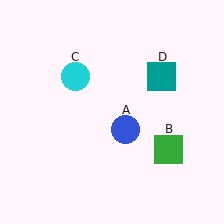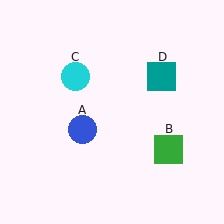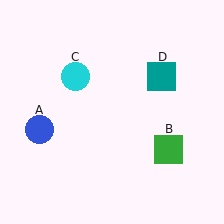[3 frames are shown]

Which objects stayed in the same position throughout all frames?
Green square (object B) and cyan circle (object C) and teal square (object D) remained stationary.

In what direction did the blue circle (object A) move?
The blue circle (object A) moved left.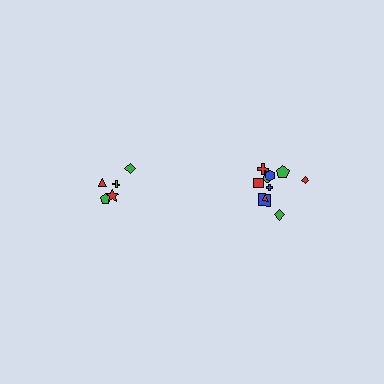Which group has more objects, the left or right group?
The right group.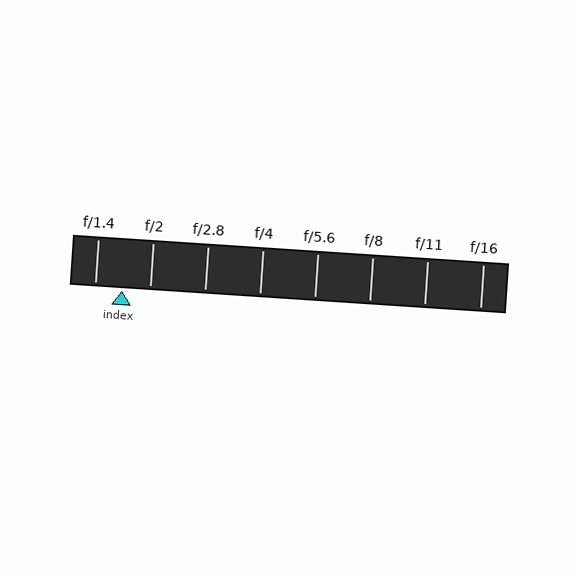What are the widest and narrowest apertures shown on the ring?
The widest aperture shown is f/1.4 and the narrowest is f/16.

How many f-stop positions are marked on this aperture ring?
There are 8 f-stop positions marked.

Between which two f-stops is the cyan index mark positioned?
The index mark is between f/1.4 and f/2.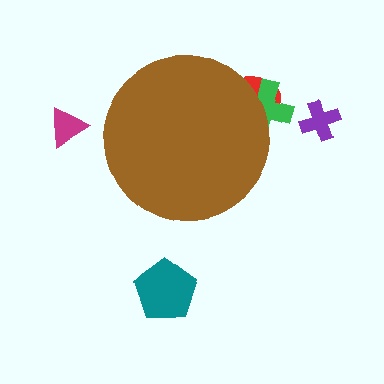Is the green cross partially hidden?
Yes, the green cross is partially hidden behind the brown circle.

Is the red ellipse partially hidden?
Yes, the red ellipse is partially hidden behind the brown circle.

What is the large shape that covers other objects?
A brown circle.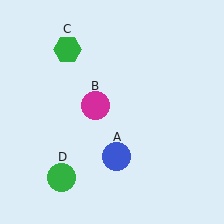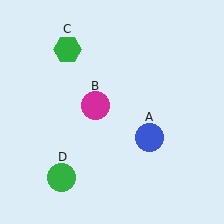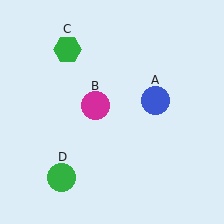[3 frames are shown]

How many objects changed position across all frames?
1 object changed position: blue circle (object A).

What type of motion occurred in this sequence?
The blue circle (object A) rotated counterclockwise around the center of the scene.